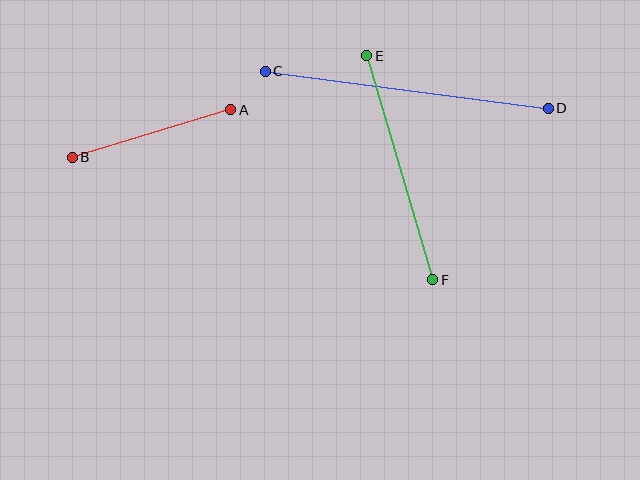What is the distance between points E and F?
The distance is approximately 234 pixels.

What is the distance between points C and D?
The distance is approximately 285 pixels.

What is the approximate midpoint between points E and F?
The midpoint is at approximately (400, 168) pixels.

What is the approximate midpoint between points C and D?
The midpoint is at approximately (407, 90) pixels.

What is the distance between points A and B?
The distance is approximately 166 pixels.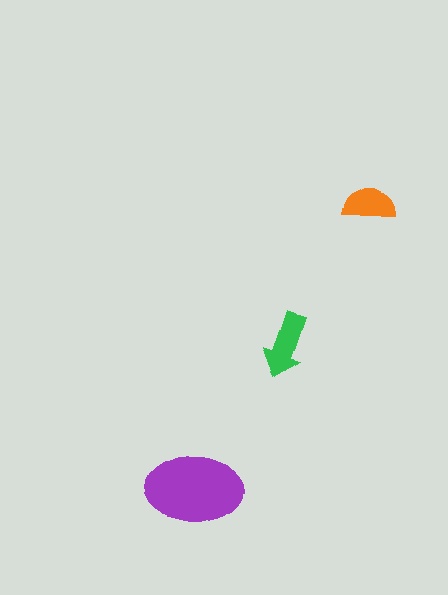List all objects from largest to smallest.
The purple ellipse, the green arrow, the orange semicircle.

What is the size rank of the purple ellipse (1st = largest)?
1st.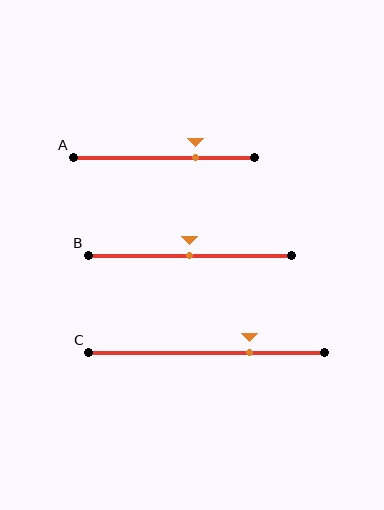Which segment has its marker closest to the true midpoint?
Segment B has its marker closest to the true midpoint.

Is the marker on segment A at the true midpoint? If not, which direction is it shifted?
No, the marker on segment A is shifted to the right by about 18% of the segment length.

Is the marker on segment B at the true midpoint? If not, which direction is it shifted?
Yes, the marker on segment B is at the true midpoint.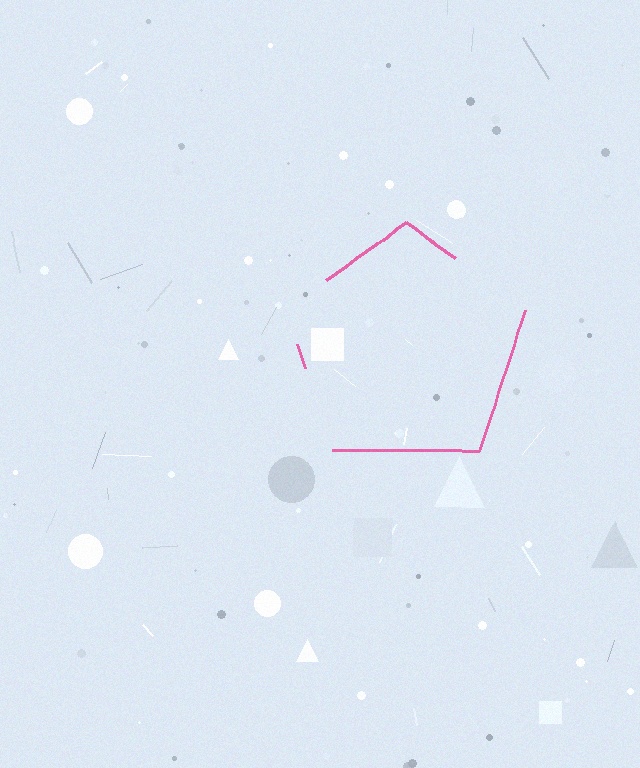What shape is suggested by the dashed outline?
The dashed outline suggests a pentagon.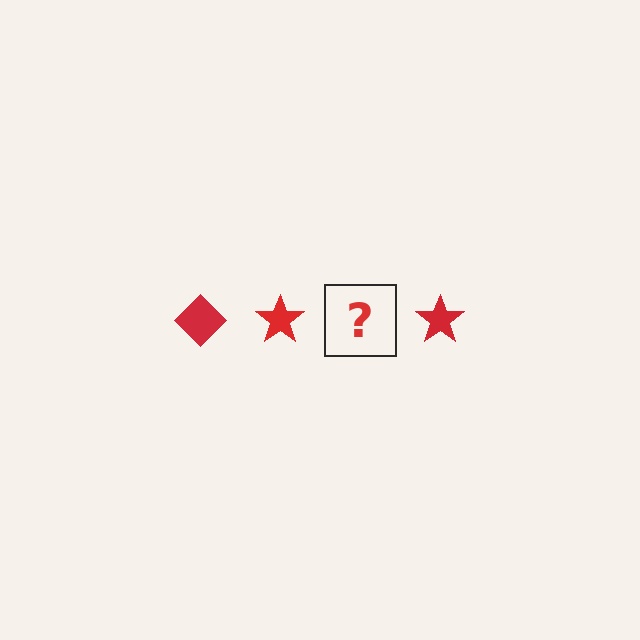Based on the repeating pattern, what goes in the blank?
The blank should be a red diamond.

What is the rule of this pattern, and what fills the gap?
The rule is that the pattern cycles through diamond, star shapes in red. The gap should be filled with a red diamond.